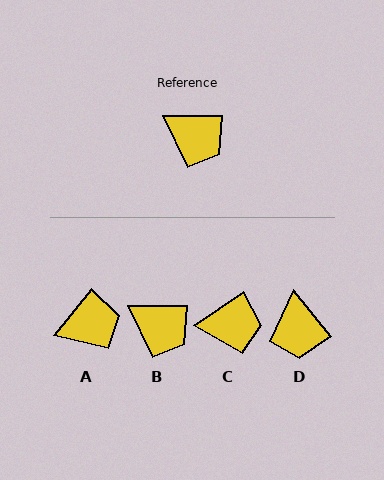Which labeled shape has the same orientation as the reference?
B.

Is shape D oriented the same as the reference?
No, it is off by about 51 degrees.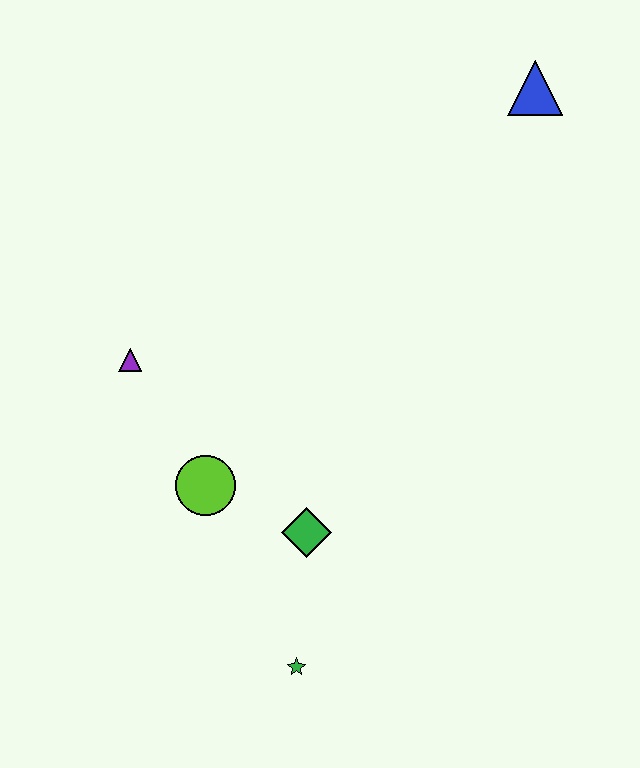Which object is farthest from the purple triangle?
The blue triangle is farthest from the purple triangle.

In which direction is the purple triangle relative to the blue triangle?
The purple triangle is to the left of the blue triangle.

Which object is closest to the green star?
The green diamond is closest to the green star.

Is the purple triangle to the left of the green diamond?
Yes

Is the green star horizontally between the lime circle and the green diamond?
Yes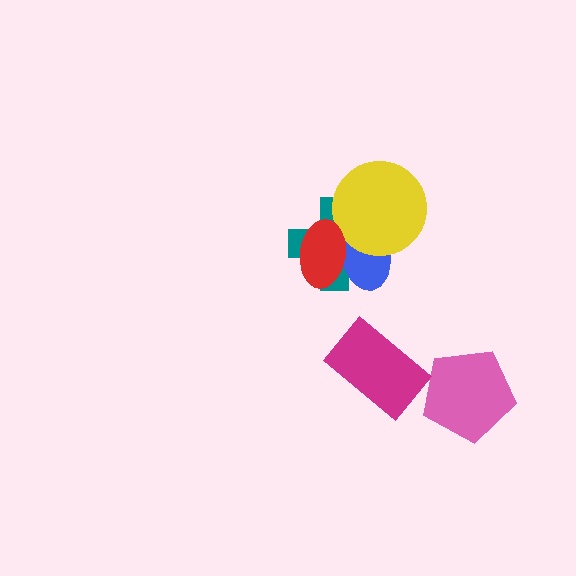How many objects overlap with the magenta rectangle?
0 objects overlap with the magenta rectangle.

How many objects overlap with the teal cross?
3 objects overlap with the teal cross.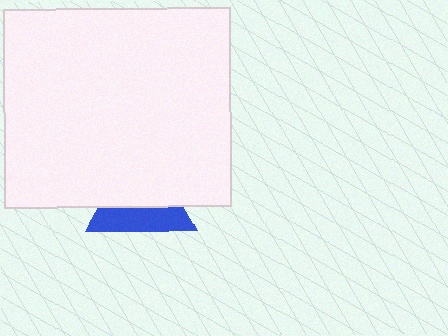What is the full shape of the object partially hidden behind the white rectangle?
The partially hidden object is a blue triangle.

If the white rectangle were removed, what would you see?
You would see the complete blue triangle.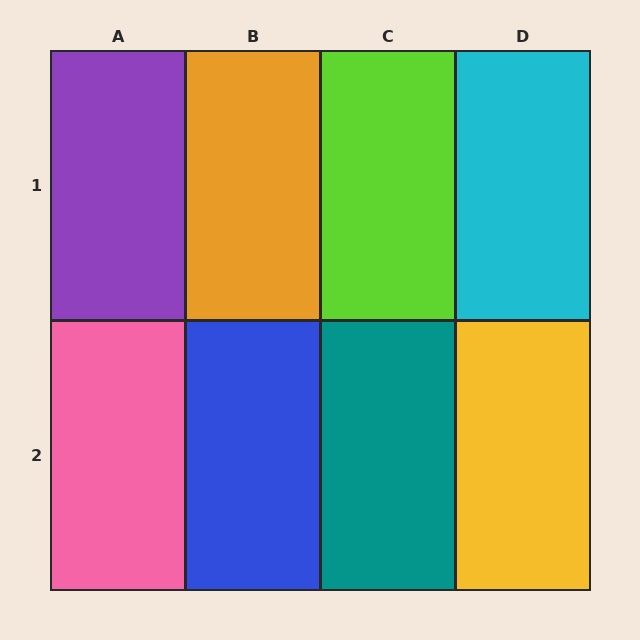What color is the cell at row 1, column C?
Lime.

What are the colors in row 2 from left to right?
Pink, blue, teal, yellow.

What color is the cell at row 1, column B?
Orange.